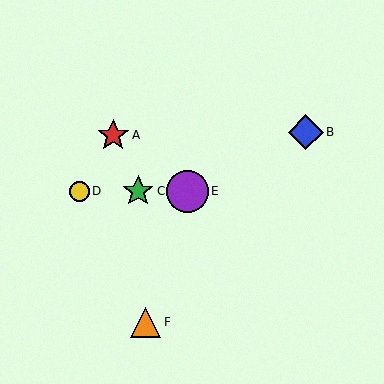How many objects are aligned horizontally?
3 objects (C, D, E) are aligned horizontally.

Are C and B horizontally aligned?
No, C is at y≈191 and B is at y≈132.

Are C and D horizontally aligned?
Yes, both are at y≈191.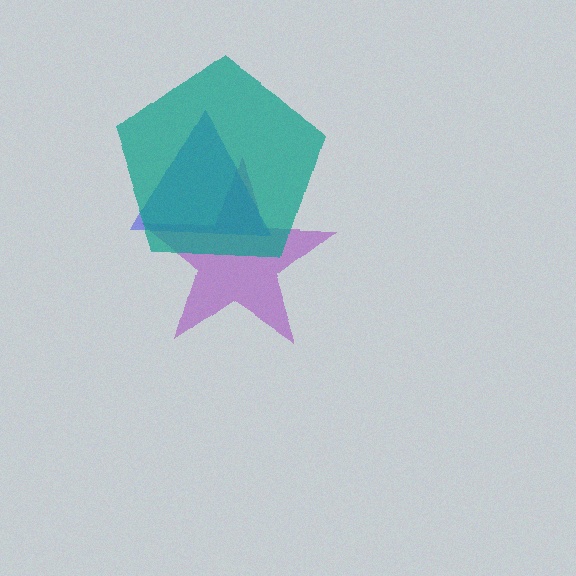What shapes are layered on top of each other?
The layered shapes are: a purple star, a blue triangle, a teal pentagon.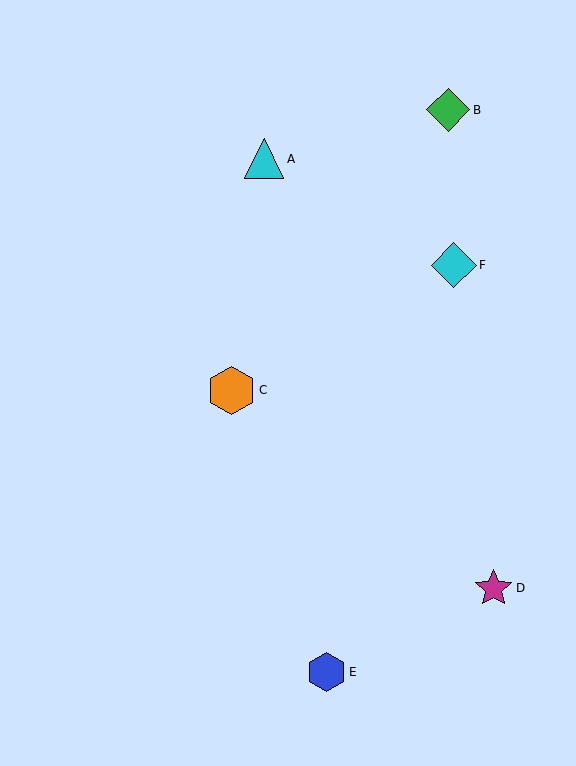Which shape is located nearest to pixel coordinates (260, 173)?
The cyan triangle (labeled A) at (264, 159) is nearest to that location.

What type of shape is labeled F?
Shape F is a cyan diamond.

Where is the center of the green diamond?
The center of the green diamond is at (448, 110).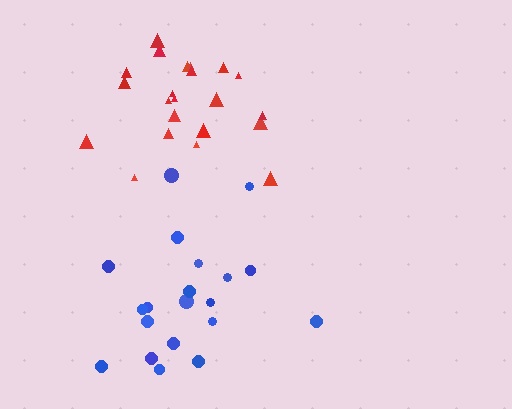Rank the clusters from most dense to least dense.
red, blue.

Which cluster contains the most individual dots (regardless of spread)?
Red (23).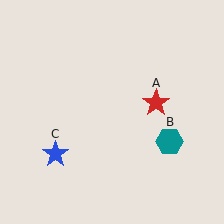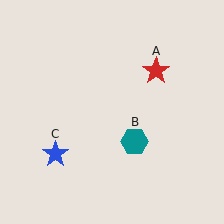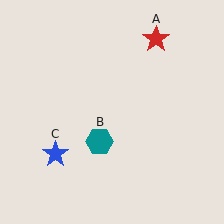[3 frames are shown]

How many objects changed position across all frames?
2 objects changed position: red star (object A), teal hexagon (object B).